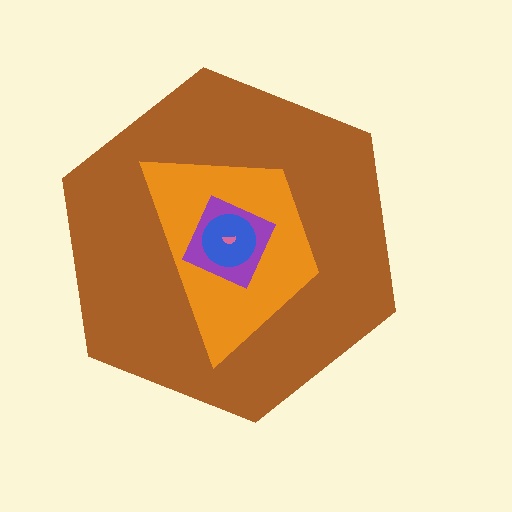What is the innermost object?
The pink semicircle.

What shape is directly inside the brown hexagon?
The orange trapezoid.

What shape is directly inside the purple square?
The blue circle.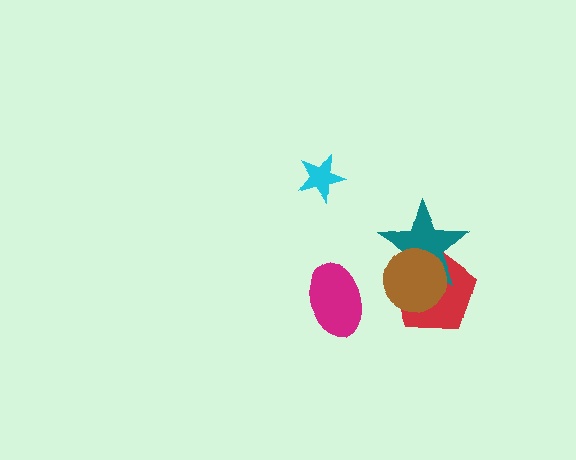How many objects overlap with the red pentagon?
2 objects overlap with the red pentagon.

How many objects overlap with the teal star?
2 objects overlap with the teal star.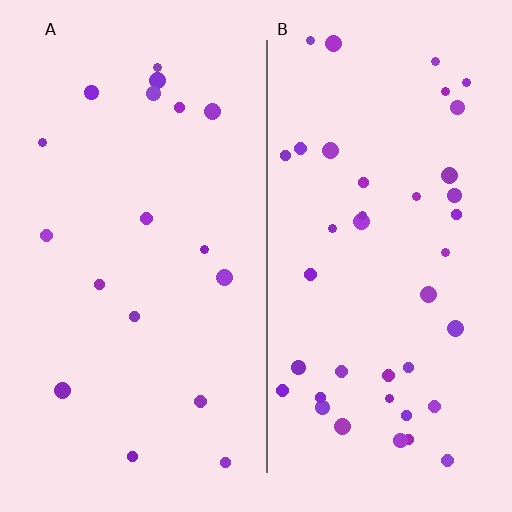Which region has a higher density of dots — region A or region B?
B (the right).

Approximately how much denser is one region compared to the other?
Approximately 2.3× — region B over region A.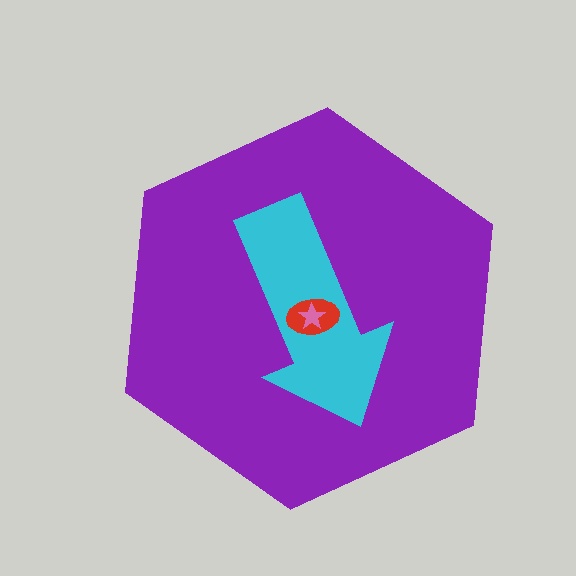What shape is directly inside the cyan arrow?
The red ellipse.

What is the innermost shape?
The pink star.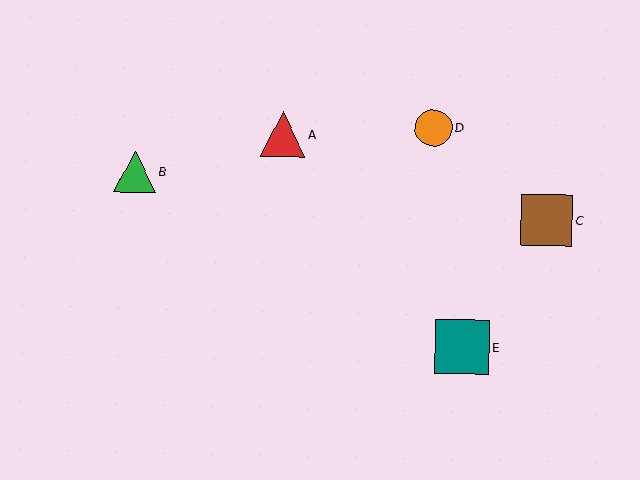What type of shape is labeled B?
Shape B is a green triangle.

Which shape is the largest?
The teal square (labeled E) is the largest.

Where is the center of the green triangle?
The center of the green triangle is at (135, 172).